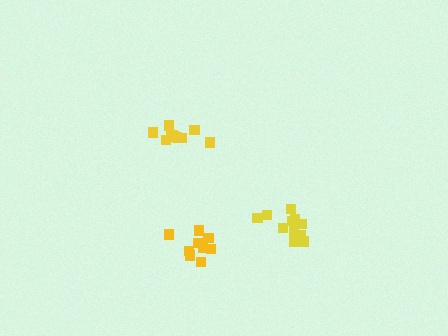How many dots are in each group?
Group 1: 11 dots, Group 2: 10 dots, Group 3: 9 dots (30 total).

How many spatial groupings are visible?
There are 3 spatial groupings.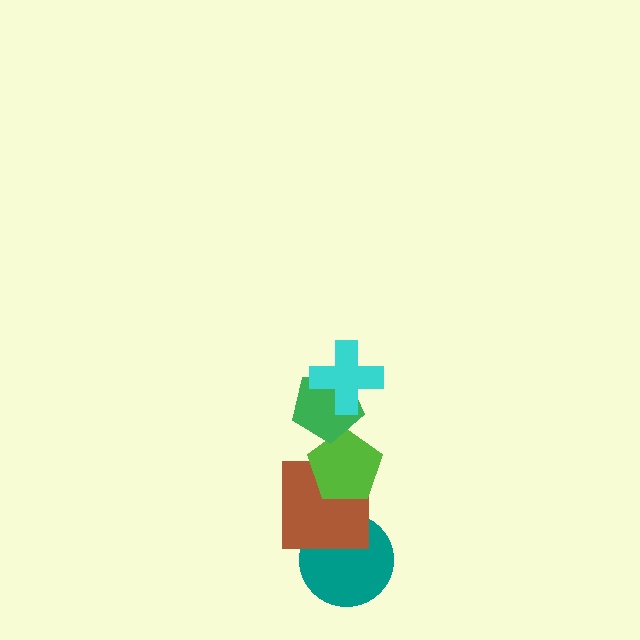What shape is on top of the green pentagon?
The cyan cross is on top of the green pentagon.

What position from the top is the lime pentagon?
The lime pentagon is 3rd from the top.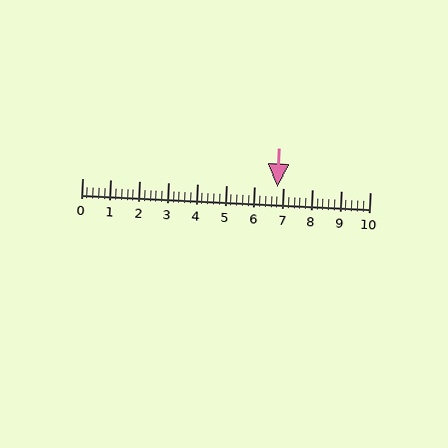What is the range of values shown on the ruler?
The ruler shows values from 0 to 10.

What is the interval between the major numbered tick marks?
The major tick marks are spaced 1 units apart.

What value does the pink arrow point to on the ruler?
The pink arrow points to approximately 6.8.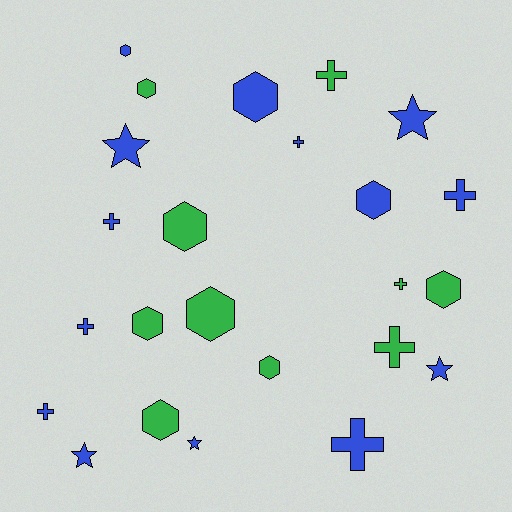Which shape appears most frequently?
Hexagon, with 10 objects.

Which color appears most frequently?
Blue, with 14 objects.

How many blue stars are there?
There are 5 blue stars.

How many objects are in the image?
There are 24 objects.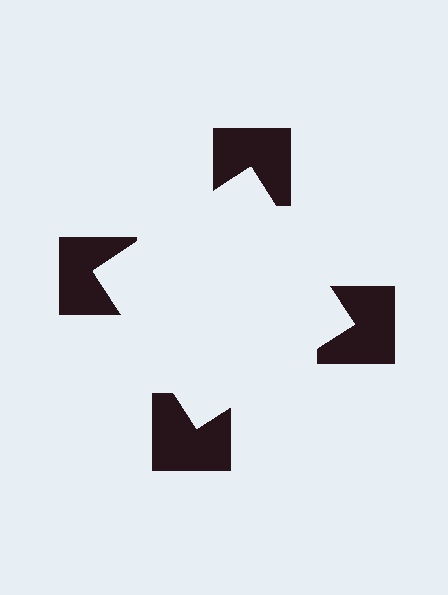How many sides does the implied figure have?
4 sides.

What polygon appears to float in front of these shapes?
An illusory square — its edges are inferred from the aligned wedge cuts in the notched squares, not physically drawn.